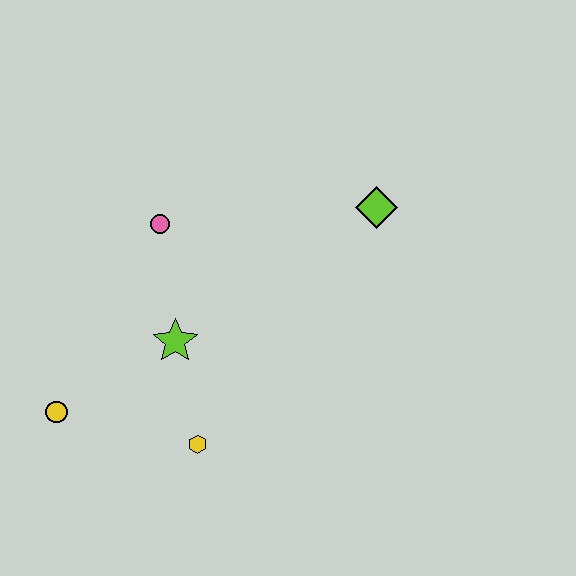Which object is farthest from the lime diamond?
The yellow circle is farthest from the lime diamond.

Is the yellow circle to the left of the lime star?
Yes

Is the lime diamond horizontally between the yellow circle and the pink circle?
No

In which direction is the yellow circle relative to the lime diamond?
The yellow circle is to the left of the lime diamond.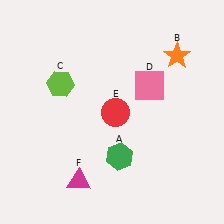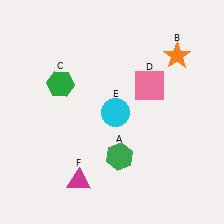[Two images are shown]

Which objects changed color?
C changed from lime to green. E changed from red to cyan.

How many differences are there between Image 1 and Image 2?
There are 2 differences between the two images.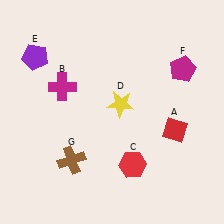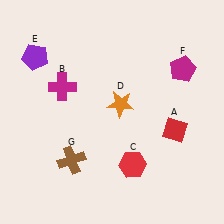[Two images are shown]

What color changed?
The star (D) changed from yellow in Image 1 to orange in Image 2.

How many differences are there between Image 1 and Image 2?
There is 1 difference between the two images.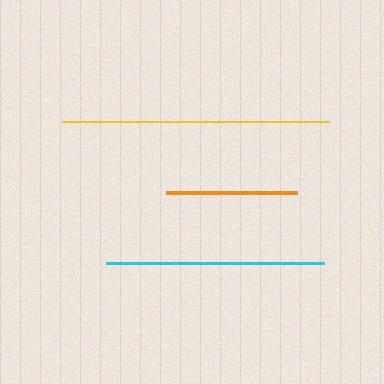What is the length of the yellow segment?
The yellow segment is approximately 267 pixels long.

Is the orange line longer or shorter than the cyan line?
The cyan line is longer than the orange line.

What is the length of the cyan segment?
The cyan segment is approximately 218 pixels long.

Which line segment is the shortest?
The orange line is the shortest at approximately 131 pixels.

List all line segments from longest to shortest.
From longest to shortest: yellow, cyan, orange.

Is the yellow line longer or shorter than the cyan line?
The yellow line is longer than the cyan line.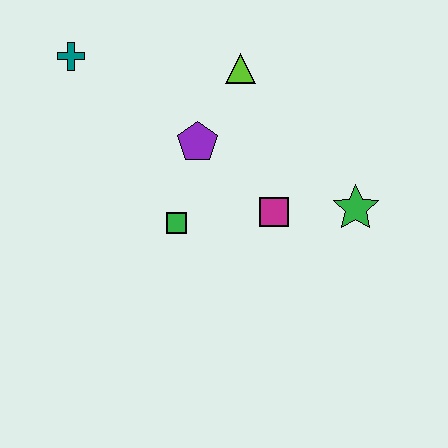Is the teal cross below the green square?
No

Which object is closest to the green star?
The magenta square is closest to the green star.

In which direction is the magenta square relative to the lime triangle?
The magenta square is below the lime triangle.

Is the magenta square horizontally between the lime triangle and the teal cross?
No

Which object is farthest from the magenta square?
The teal cross is farthest from the magenta square.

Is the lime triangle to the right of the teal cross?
Yes